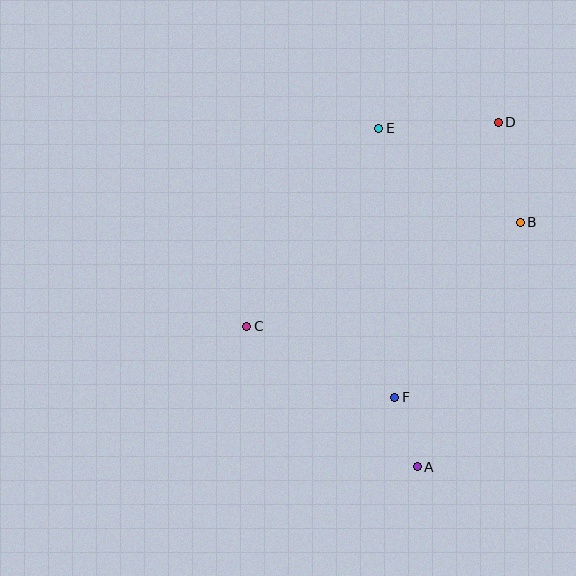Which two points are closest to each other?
Points A and F are closest to each other.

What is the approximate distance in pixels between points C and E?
The distance between C and E is approximately 238 pixels.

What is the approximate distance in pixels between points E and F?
The distance between E and F is approximately 269 pixels.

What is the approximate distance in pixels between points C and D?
The distance between C and D is approximately 323 pixels.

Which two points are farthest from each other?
Points A and D are farthest from each other.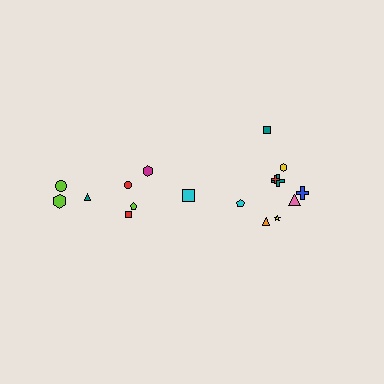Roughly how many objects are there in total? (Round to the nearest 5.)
Roughly 15 objects in total.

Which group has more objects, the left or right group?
The right group.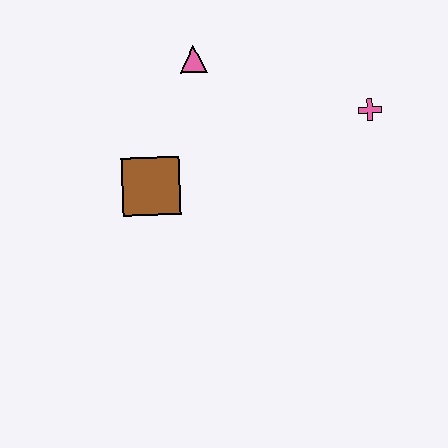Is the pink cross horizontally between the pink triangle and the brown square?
No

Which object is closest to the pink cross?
The pink triangle is closest to the pink cross.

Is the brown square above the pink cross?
No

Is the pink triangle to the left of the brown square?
No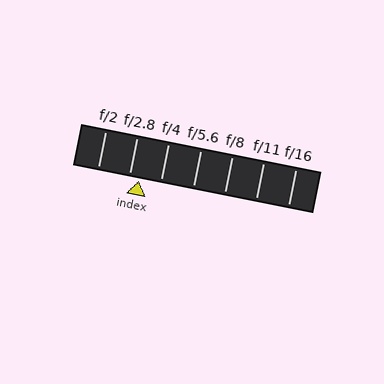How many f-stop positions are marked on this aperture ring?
There are 7 f-stop positions marked.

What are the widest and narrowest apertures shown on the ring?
The widest aperture shown is f/2 and the narrowest is f/16.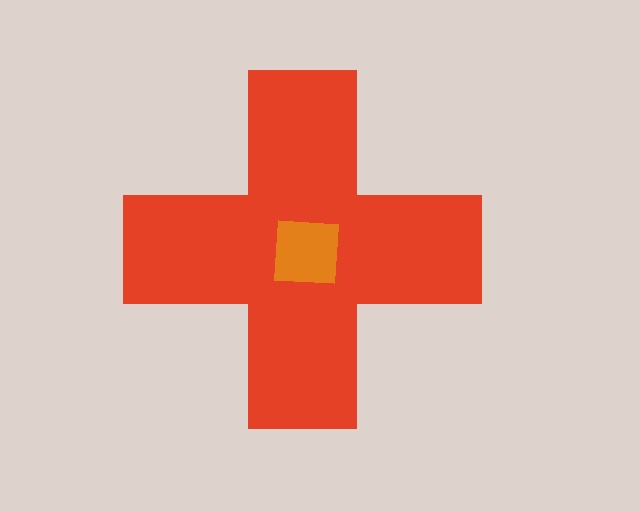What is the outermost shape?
The red cross.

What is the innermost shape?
The orange square.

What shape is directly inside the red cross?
The orange square.